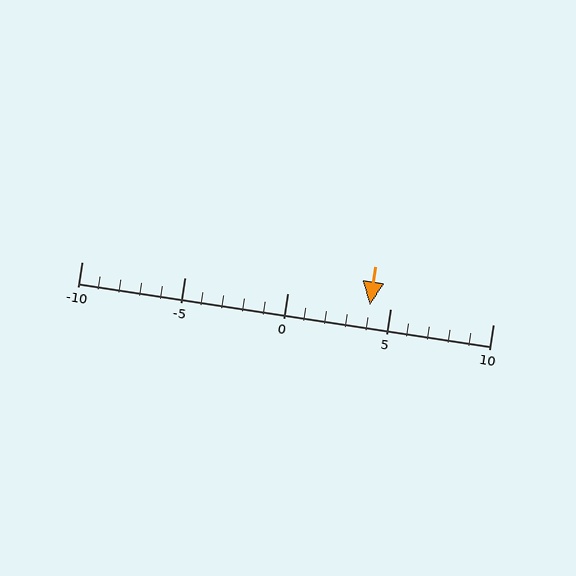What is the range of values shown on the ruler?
The ruler shows values from -10 to 10.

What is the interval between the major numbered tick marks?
The major tick marks are spaced 5 units apart.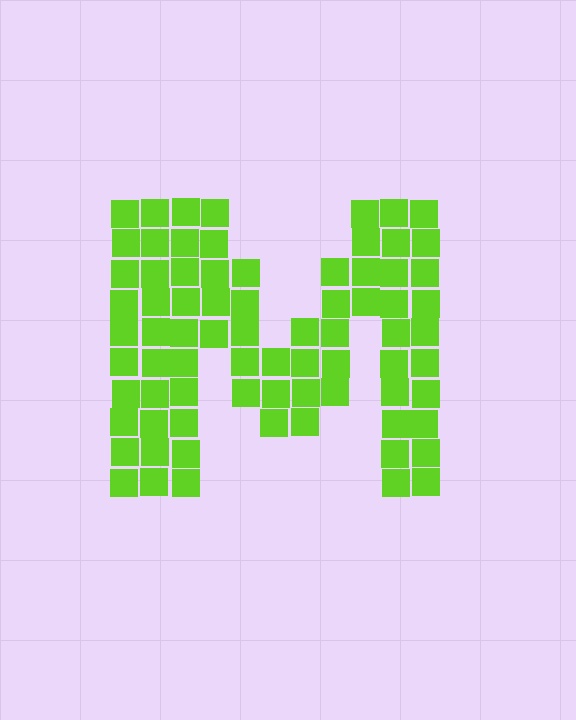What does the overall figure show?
The overall figure shows the letter M.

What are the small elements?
The small elements are squares.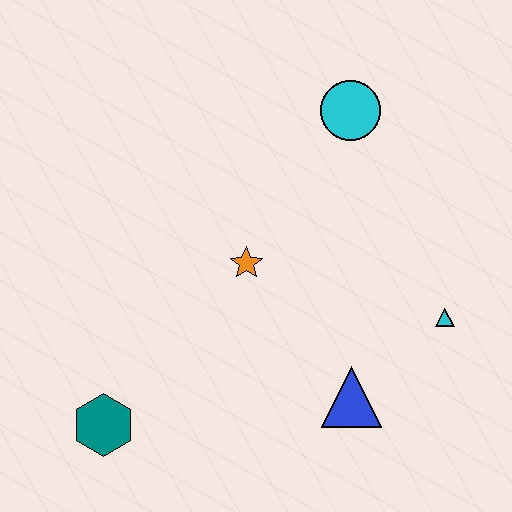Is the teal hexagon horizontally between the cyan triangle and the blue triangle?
No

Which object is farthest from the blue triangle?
The cyan circle is farthest from the blue triangle.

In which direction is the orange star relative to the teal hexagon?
The orange star is above the teal hexagon.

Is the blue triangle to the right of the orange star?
Yes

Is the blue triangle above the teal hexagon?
Yes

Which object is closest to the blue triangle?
The cyan triangle is closest to the blue triangle.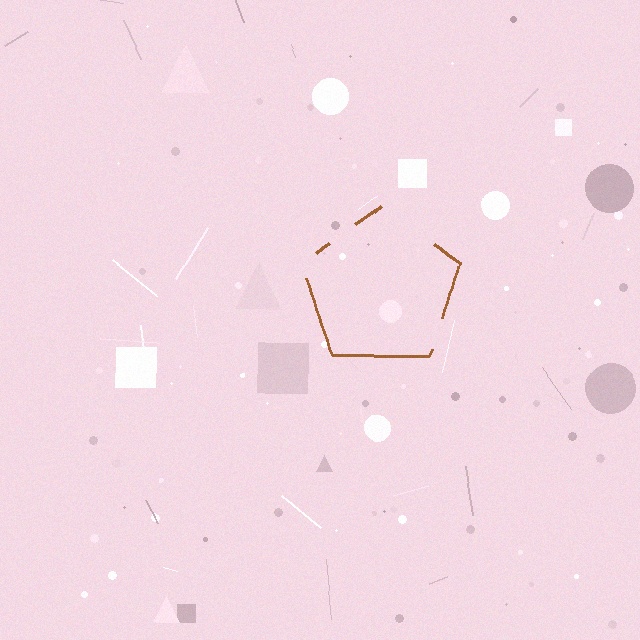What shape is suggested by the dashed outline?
The dashed outline suggests a pentagon.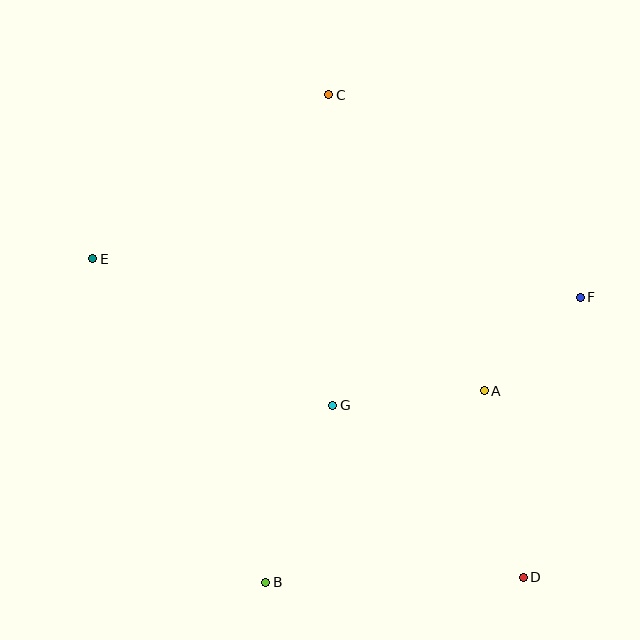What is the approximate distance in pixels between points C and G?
The distance between C and G is approximately 311 pixels.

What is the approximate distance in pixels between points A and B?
The distance between A and B is approximately 291 pixels.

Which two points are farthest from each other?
Points D and E are farthest from each other.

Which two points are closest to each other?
Points A and F are closest to each other.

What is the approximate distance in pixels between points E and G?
The distance between E and G is approximately 281 pixels.